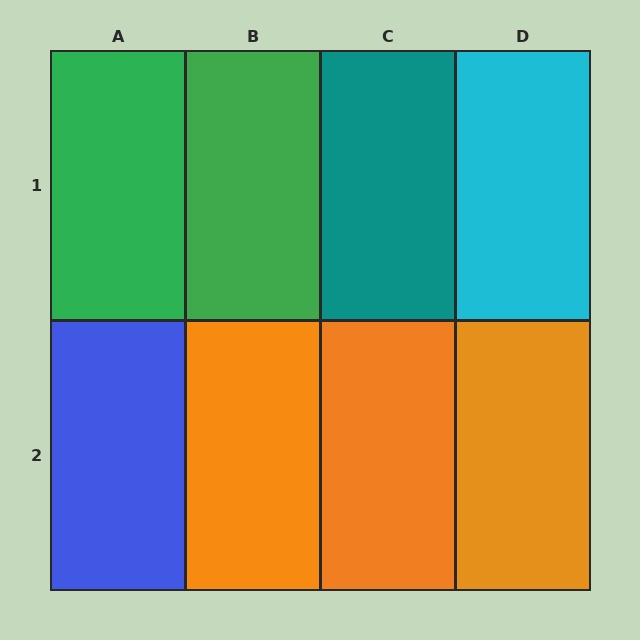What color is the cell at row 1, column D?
Cyan.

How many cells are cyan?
1 cell is cyan.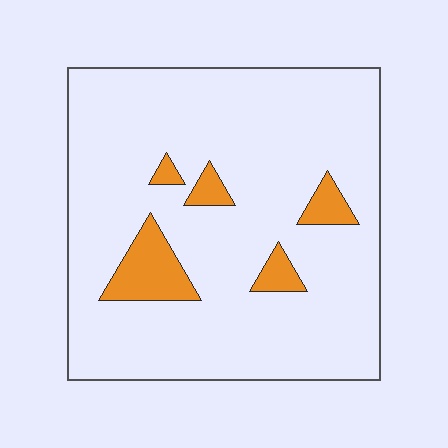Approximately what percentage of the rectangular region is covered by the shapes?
Approximately 10%.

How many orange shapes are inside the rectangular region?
5.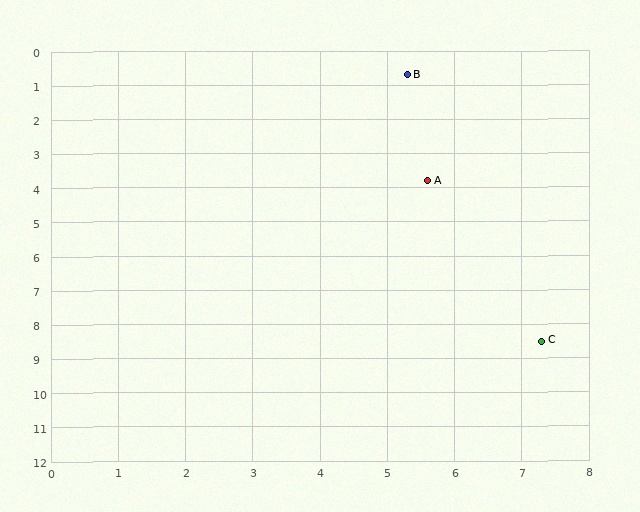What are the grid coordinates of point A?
Point A is at approximately (5.6, 3.8).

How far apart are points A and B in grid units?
Points A and B are about 3.1 grid units apart.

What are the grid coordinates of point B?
Point B is at approximately (5.3, 0.7).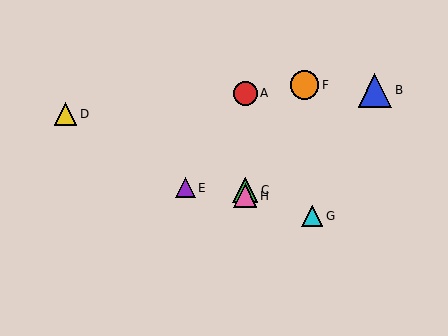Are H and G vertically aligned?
No, H is at x≈245 and G is at x≈312.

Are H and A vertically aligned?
Yes, both are at x≈245.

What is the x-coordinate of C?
Object C is at x≈245.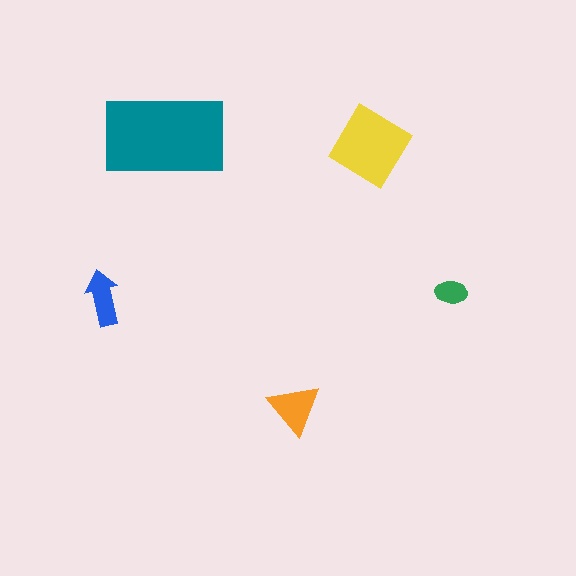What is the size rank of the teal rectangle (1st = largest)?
1st.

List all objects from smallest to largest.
The green ellipse, the blue arrow, the orange triangle, the yellow diamond, the teal rectangle.